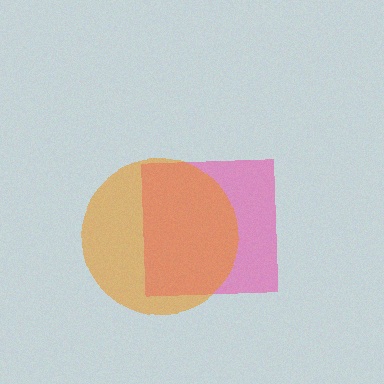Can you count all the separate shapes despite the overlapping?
Yes, there are 2 separate shapes.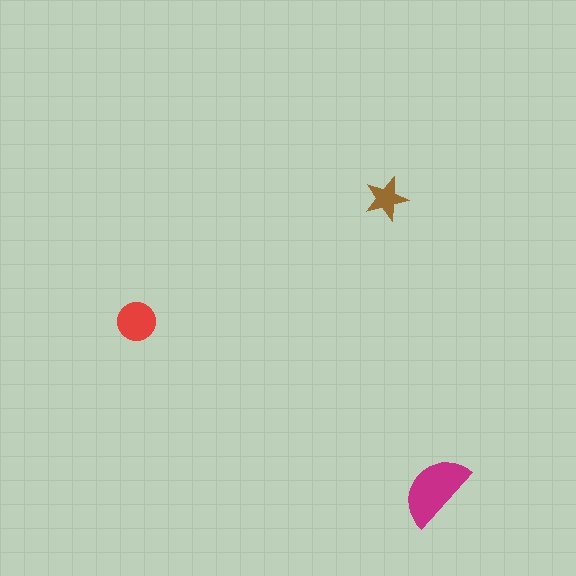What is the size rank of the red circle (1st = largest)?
2nd.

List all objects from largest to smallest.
The magenta semicircle, the red circle, the brown star.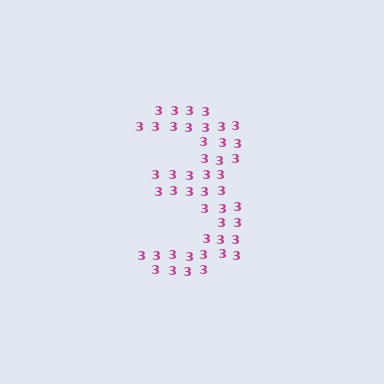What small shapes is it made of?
It is made of small digit 3's.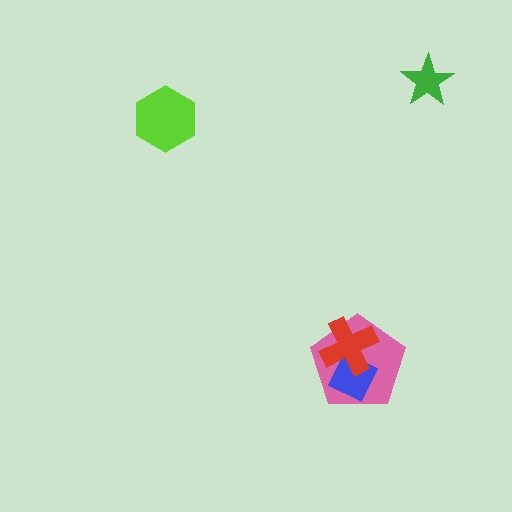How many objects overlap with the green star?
0 objects overlap with the green star.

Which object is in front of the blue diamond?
The red cross is in front of the blue diamond.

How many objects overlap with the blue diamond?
2 objects overlap with the blue diamond.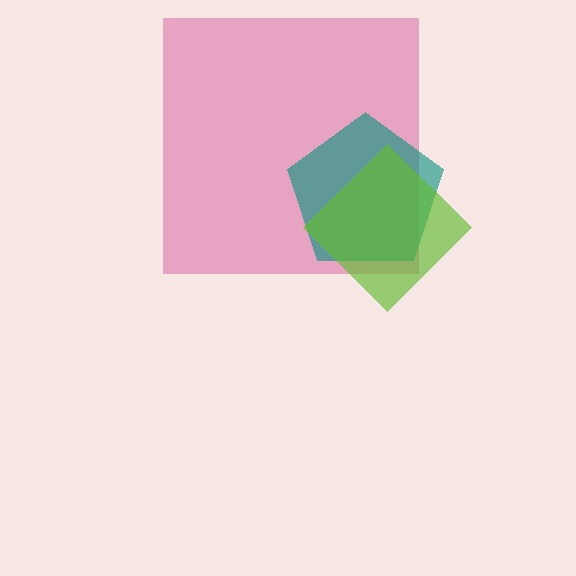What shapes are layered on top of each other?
The layered shapes are: a magenta square, a teal pentagon, a lime diamond.